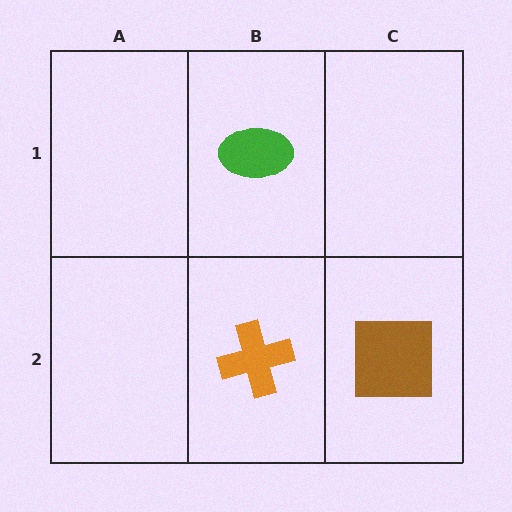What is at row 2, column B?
An orange cross.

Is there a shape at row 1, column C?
No, that cell is empty.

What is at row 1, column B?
A green ellipse.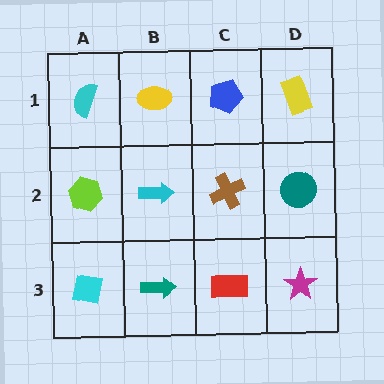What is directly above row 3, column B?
A cyan arrow.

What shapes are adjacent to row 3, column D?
A teal circle (row 2, column D), a red rectangle (row 3, column C).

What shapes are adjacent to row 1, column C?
A brown cross (row 2, column C), a yellow ellipse (row 1, column B), a yellow rectangle (row 1, column D).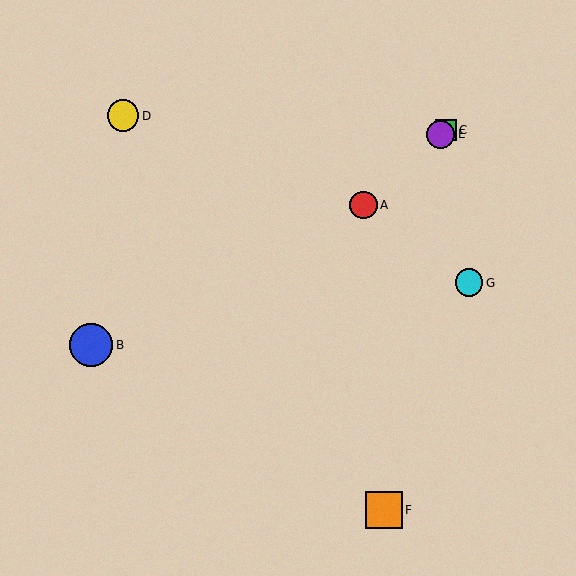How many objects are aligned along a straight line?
3 objects (A, C, E) are aligned along a straight line.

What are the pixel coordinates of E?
Object E is at (441, 134).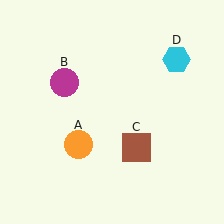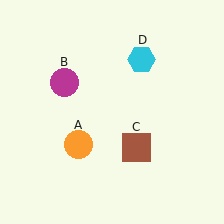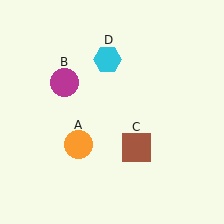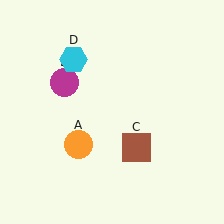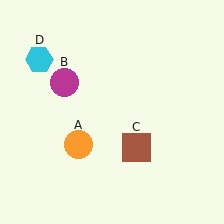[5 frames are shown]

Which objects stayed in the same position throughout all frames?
Orange circle (object A) and magenta circle (object B) and brown square (object C) remained stationary.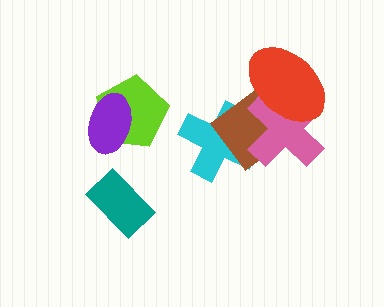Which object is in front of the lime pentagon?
The purple ellipse is in front of the lime pentagon.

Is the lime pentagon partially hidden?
Yes, it is partially covered by another shape.